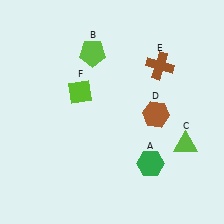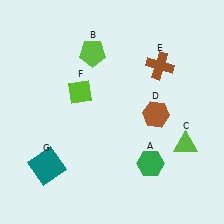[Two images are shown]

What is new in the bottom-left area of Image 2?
A teal square (G) was added in the bottom-left area of Image 2.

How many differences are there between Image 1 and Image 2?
There is 1 difference between the two images.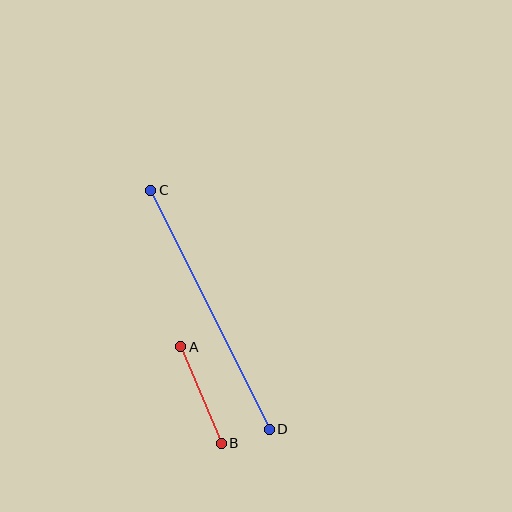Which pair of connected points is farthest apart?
Points C and D are farthest apart.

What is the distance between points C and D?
The distance is approximately 266 pixels.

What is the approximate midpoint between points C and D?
The midpoint is at approximately (210, 310) pixels.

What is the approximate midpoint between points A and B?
The midpoint is at approximately (201, 395) pixels.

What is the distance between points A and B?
The distance is approximately 104 pixels.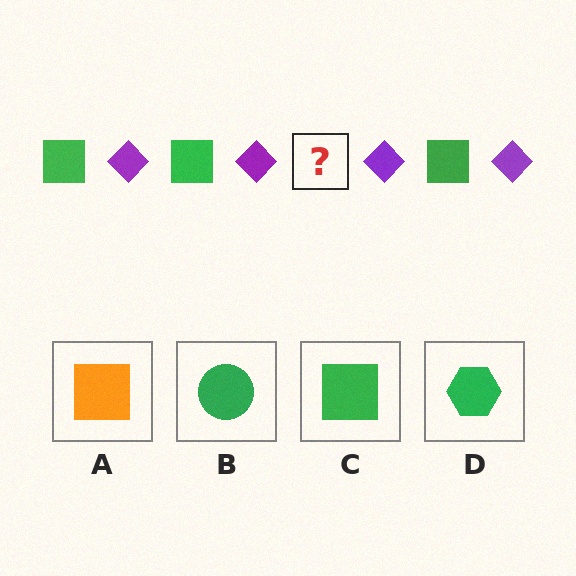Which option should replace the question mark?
Option C.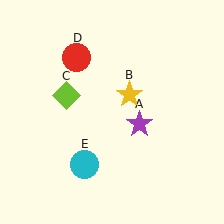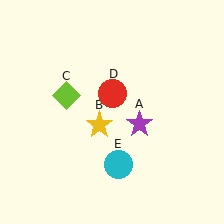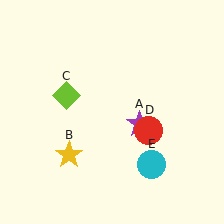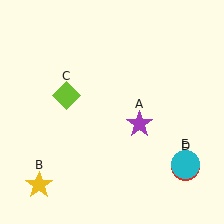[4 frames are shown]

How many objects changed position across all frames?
3 objects changed position: yellow star (object B), red circle (object D), cyan circle (object E).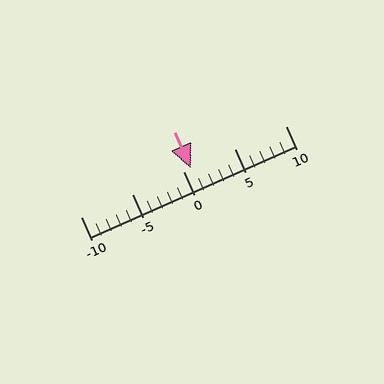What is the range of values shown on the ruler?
The ruler shows values from -10 to 10.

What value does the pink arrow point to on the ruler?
The pink arrow points to approximately 1.